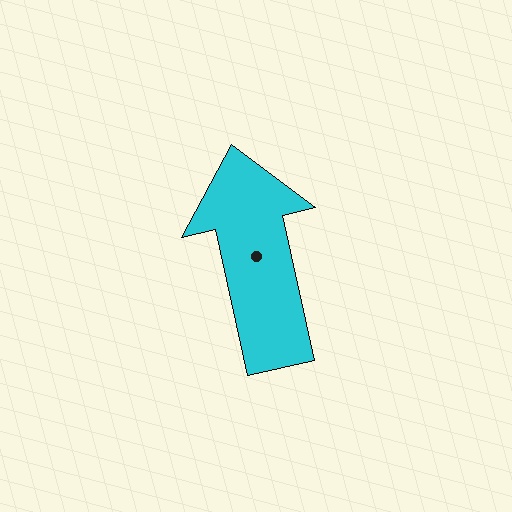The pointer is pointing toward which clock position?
Roughly 12 o'clock.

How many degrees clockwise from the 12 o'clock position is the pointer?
Approximately 348 degrees.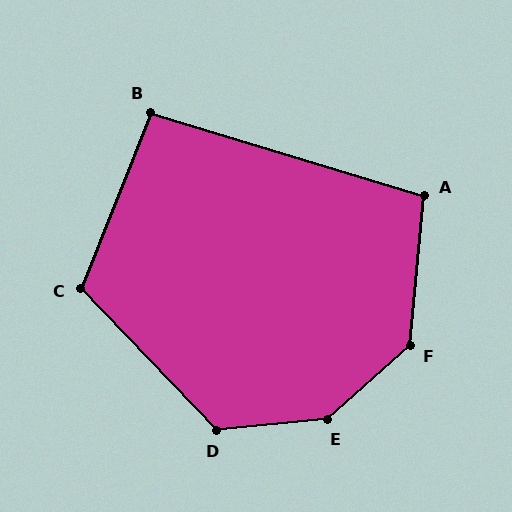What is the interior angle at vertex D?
Approximately 128 degrees (obtuse).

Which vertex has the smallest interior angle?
B, at approximately 95 degrees.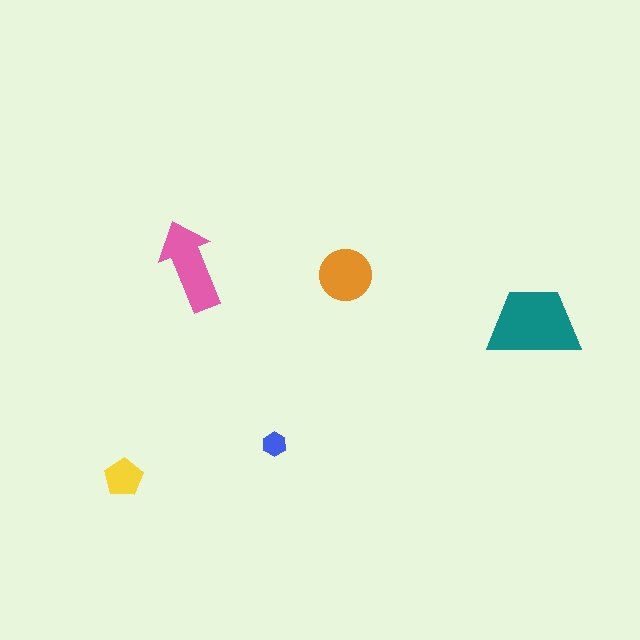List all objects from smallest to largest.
The blue hexagon, the yellow pentagon, the orange circle, the pink arrow, the teal trapezoid.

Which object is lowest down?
The yellow pentagon is bottommost.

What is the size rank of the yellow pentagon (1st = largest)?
4th.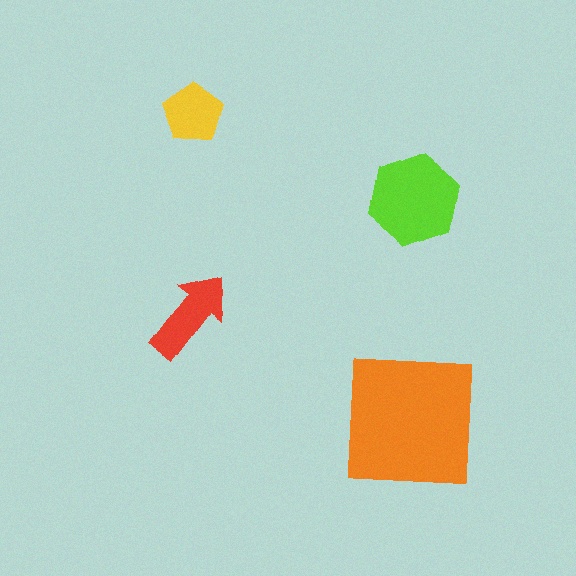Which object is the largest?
The orange square.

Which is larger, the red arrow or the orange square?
The orange square.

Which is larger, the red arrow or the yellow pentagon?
The red arrow.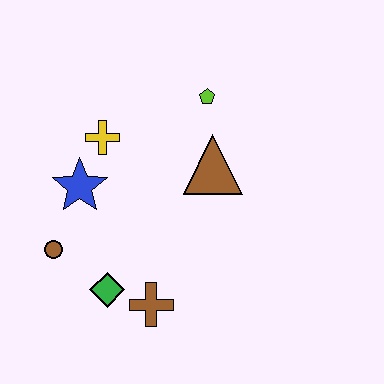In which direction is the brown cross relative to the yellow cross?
The brown cross is below the yellow cross.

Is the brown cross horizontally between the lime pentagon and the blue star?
Yes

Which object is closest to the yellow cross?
The blue star is closest to the yellow cross.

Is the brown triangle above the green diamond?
Yes